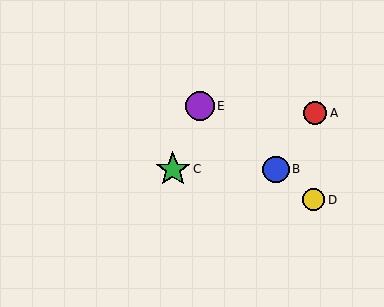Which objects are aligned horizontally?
Objects B, C are aligned horizontally.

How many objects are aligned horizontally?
2 objects (B, C) are aligned horizontally.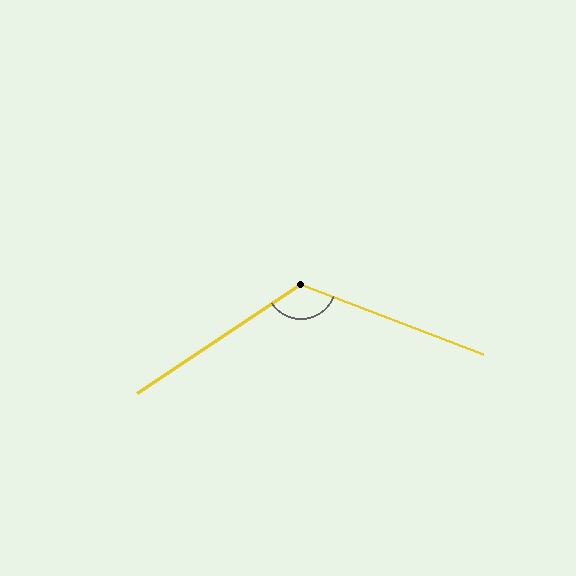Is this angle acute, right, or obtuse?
It is obtuse.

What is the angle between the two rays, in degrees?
Approximately 125 degrees.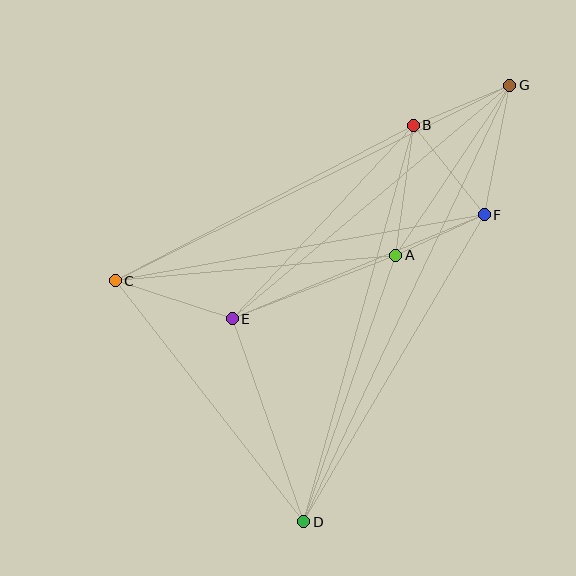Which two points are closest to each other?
Points A and F are closest to each other.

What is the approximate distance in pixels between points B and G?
The distance between B and G is approximately 104 pixels.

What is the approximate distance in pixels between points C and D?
The distance between C and D is approximately 306 pixels.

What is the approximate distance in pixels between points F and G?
The distance between F and G is approximately 132 pixels.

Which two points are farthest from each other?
Points D and G are farthest from each other.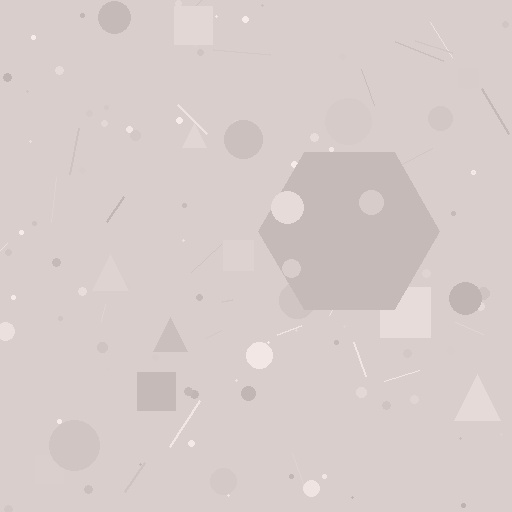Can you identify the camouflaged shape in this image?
The camouflaged shape is a hexagon.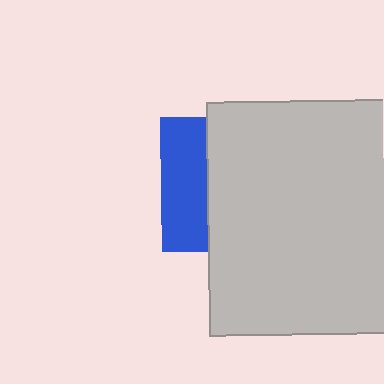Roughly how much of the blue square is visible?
A small part of it is visible (roughly 34%).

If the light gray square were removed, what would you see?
You would see the complete blue square.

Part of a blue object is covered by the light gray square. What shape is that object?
It is a square.